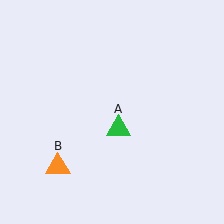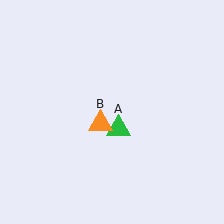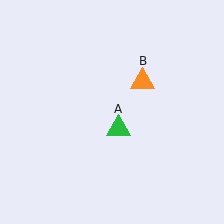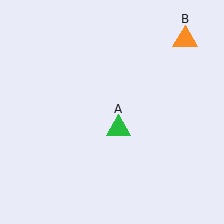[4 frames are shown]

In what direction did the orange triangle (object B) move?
The orange triangle (object B) moved up and to the right.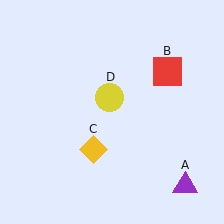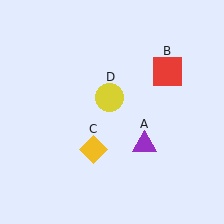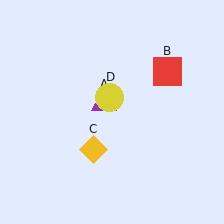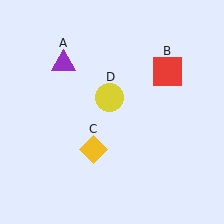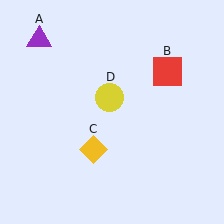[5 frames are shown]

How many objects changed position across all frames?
1 object changed position: purple triangle (object A).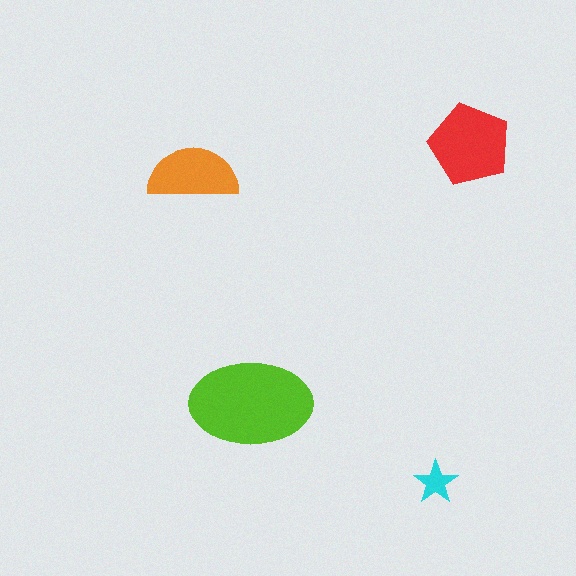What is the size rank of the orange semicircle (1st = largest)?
3rd.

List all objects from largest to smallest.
The lime ellipse, the red pentagon, the orange semicircle, the cyan star.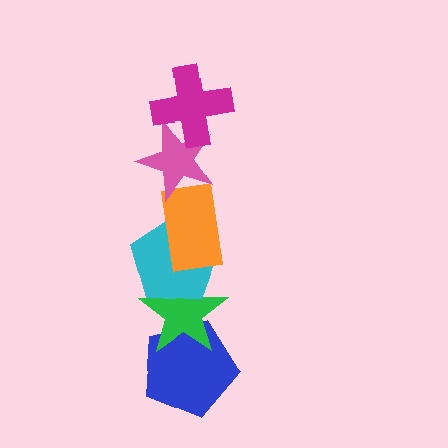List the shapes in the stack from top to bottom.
From top to bottom: the magenta cross, the pink star, the orange rectangle, the cyan pentagon, the green star, the blue pentagon.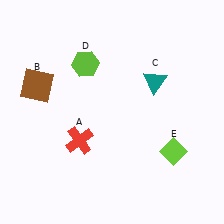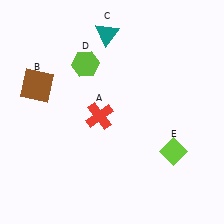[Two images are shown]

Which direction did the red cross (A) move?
The red cross (A) moved up.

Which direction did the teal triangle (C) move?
The teal triangle (C) moved left.